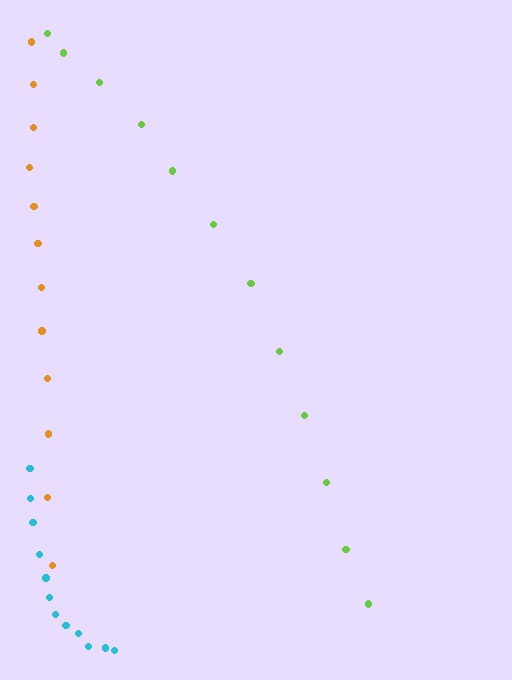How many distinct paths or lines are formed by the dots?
There are 3 distinct paths.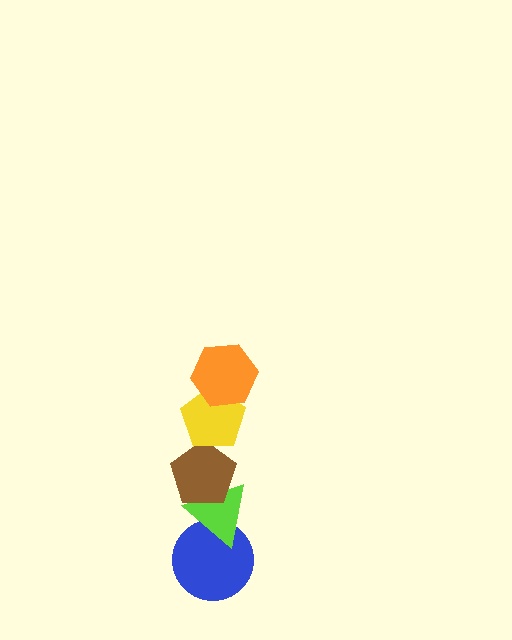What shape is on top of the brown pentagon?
The yellow pentagon is on top of the brown pentagon.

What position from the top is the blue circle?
The blue circle is 5th from the top.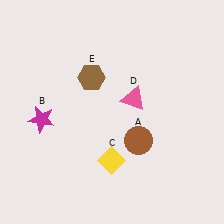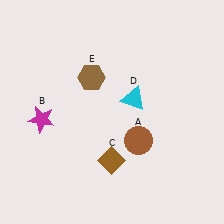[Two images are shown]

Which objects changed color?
C changed from yellow to brown. D changed from pink to cyan.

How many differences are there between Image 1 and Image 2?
There are 2 differences between the two images.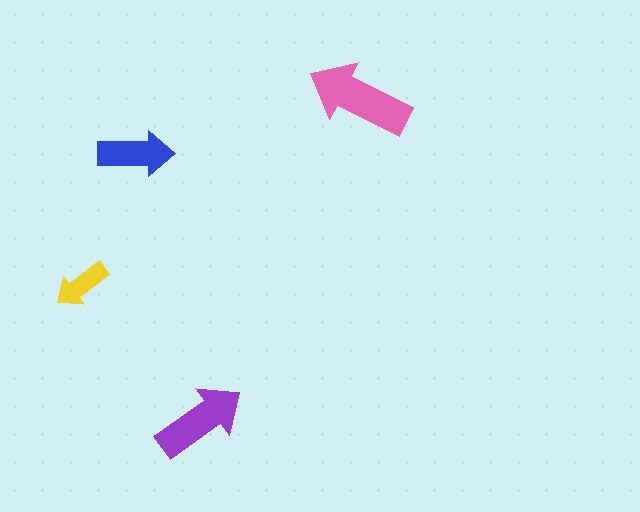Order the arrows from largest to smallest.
the pink one, the purple one, the blue one, the yellow one.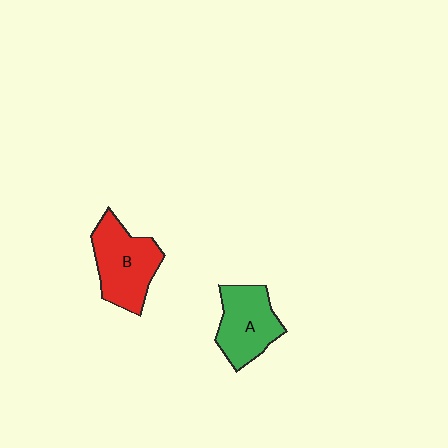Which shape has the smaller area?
Shape A (green).